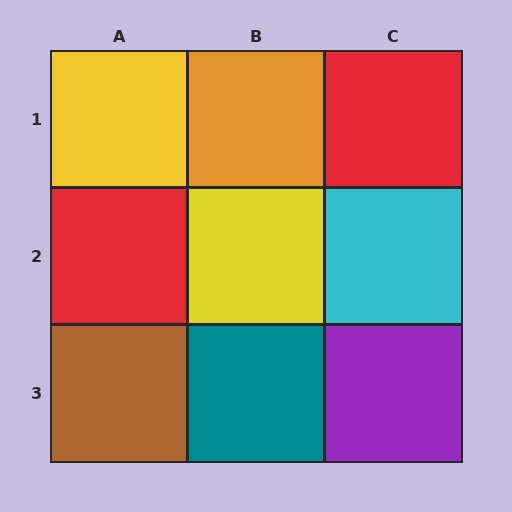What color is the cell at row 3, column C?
Purple.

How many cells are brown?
1 cell is brown.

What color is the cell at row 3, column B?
Teal.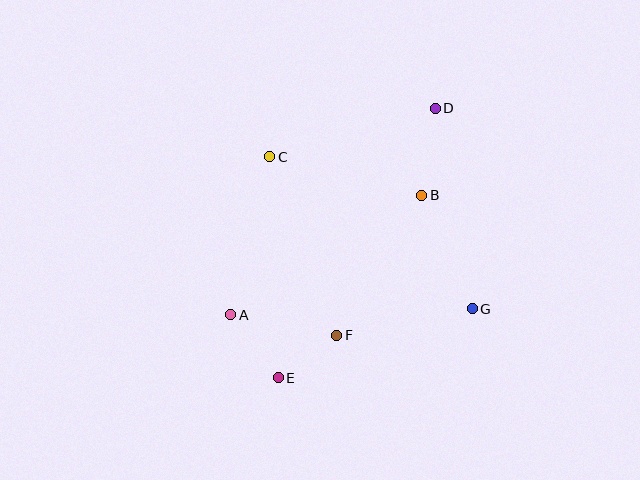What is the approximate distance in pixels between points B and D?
The distance between B and D is approximately 88 pixels.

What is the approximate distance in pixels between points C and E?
The distance between C and E is approximately 221 pixels.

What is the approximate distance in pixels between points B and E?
The distance between B and E is approximately 232 pixels.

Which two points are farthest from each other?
Points D and E are farthest from each other.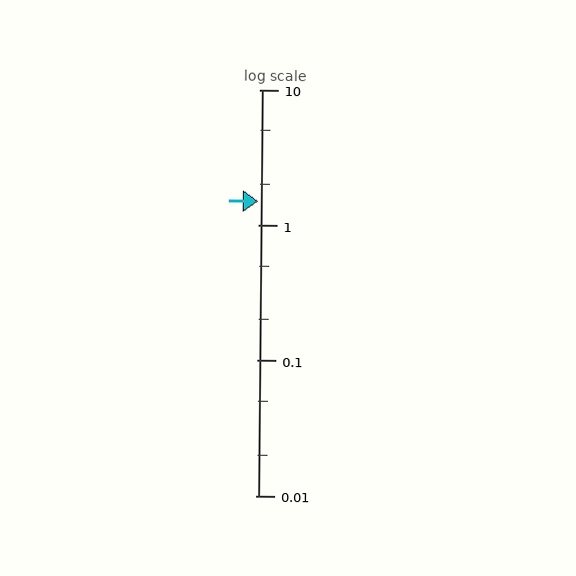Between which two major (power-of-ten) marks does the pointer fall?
The pointer is between 1 and 10.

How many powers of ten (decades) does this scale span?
The scale spans 3 decades, from 0.01 to 10.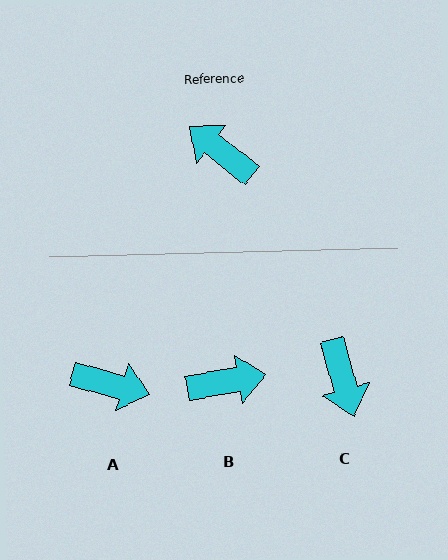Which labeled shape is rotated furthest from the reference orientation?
A, about 157 degrees away.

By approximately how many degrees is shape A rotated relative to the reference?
Approximately 157 degrees clockwise.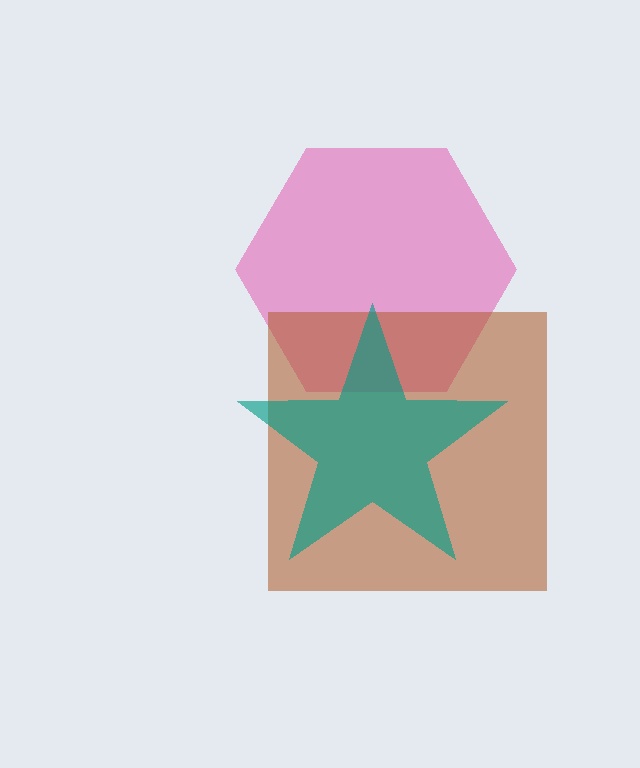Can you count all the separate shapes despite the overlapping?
Yes, there are 3 separate shapes.